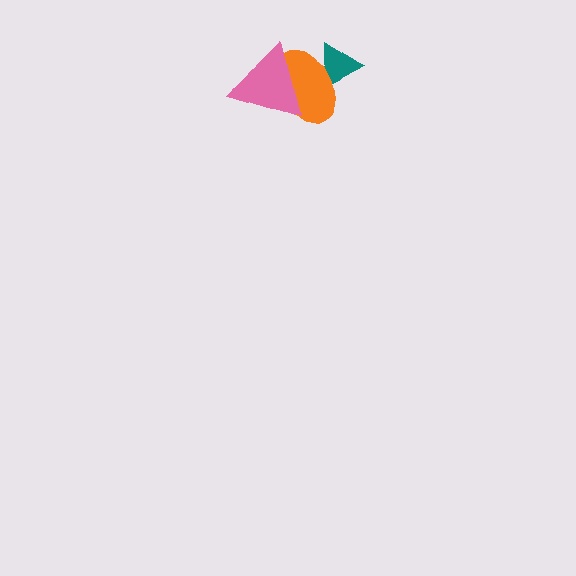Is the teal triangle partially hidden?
Yes, it is partially covered by another shape.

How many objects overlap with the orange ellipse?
2 objects overlap with the orange ellipse.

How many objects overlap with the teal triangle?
1 object overlaps with the teal triangle.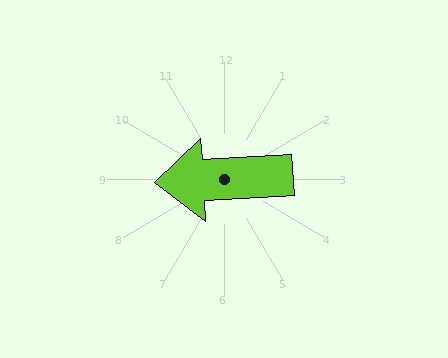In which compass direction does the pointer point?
West.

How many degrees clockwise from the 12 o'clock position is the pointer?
Approximately 267 degrees.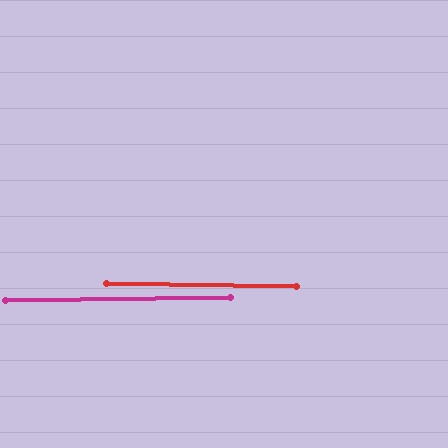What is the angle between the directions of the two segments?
Approximately 2 degrees.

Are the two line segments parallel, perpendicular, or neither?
Parallel — their directions differ by only 1.7°.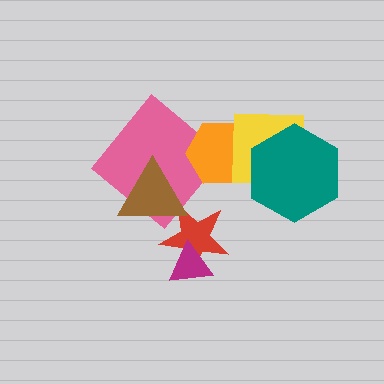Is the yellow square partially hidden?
Yes, it is partially covered by another shape.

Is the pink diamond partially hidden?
Yes, it is partially covered by another shape.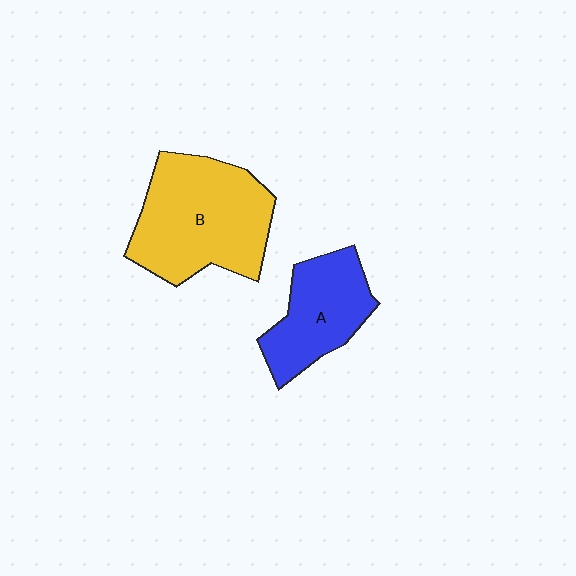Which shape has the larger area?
Shape B (yellow).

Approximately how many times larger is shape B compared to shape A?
Approximately 1.6 times.